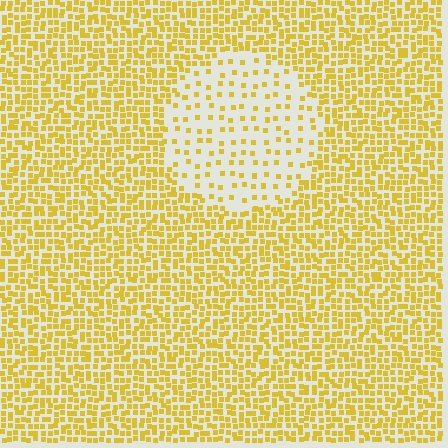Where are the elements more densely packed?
The elements are more densely packed outside the circle boundary.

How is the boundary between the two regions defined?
The boundary is defined by a change in element density (approximately 2.9x ratio). All elements are the same color, size, and shape.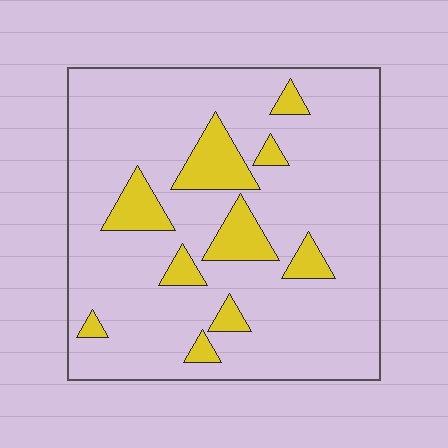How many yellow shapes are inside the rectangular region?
10.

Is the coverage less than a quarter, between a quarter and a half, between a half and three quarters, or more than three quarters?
Less than a quarter.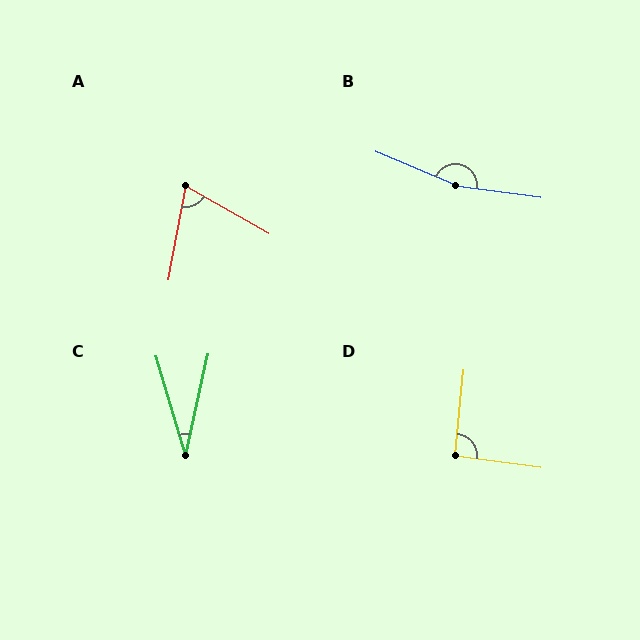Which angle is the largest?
B, at approximately 165 degrees.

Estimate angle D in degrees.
Approximately 92 degrees.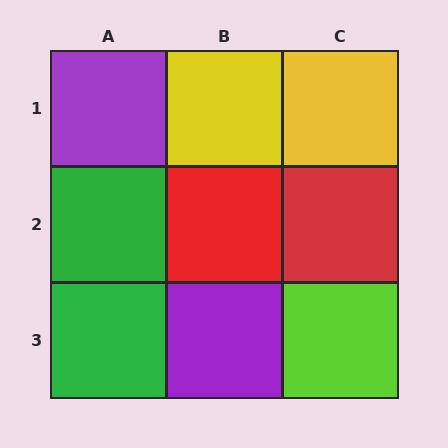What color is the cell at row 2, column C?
Red.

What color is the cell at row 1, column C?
Yellow.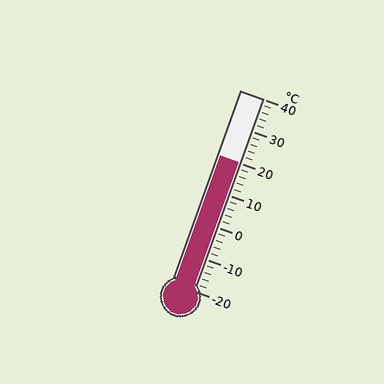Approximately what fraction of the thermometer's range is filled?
The thermometer is filled to approximately 65% of its range.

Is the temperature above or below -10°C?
The temperature is above -10°C.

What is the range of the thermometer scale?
The thermometer scale ranges from -20°C to 40°C.